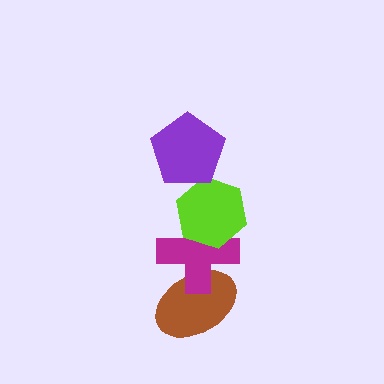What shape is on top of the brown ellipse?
The magenta cross is on top of the brown ellipse.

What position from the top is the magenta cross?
The magenta cross is 3rd from the top.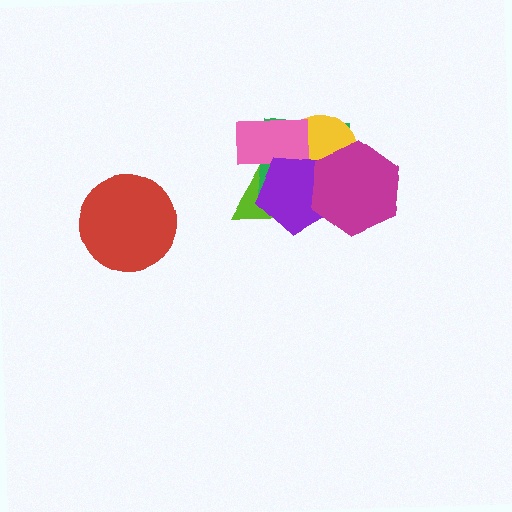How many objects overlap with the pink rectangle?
4 objects overlap with the pink rectangle.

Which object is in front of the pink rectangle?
The purple pentagon is in front of the pink rectangle.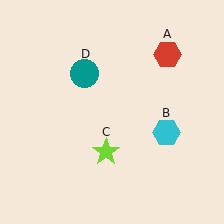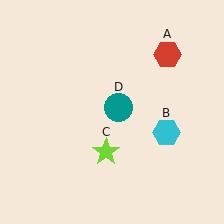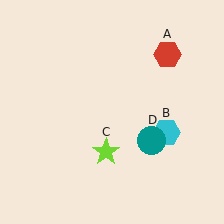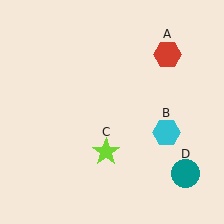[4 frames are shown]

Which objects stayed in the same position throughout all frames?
Red hexagon (object A) and cyan hexagon (object B) and lime star (object C) remained stationary.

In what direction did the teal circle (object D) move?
The teal circle (object D) moved down and to the right.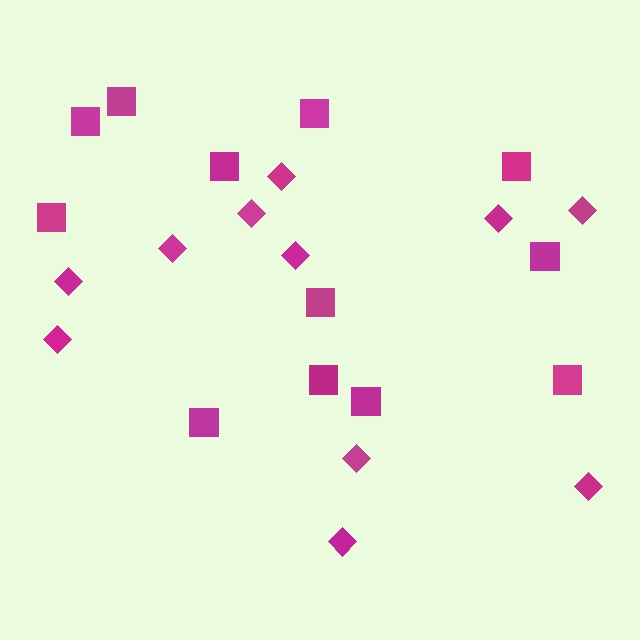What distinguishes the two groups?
There are 2 groups: one group of diamonds (11) and one group of squares (12).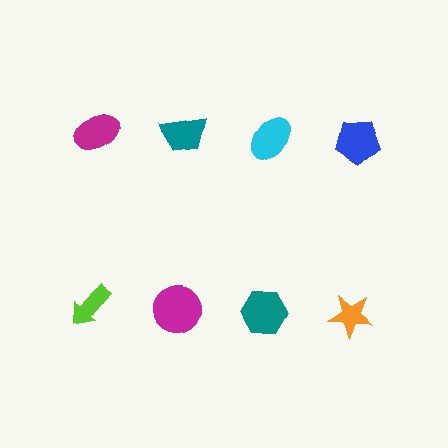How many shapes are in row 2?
4 shapes.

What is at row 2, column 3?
A teal hexagon.